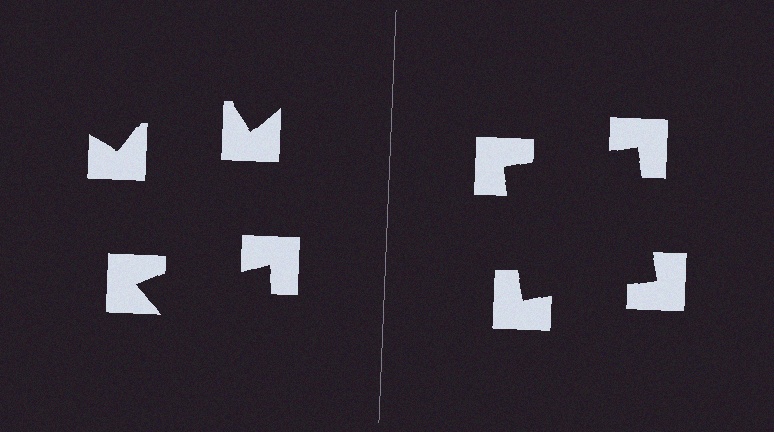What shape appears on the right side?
An illusory square.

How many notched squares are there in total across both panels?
8 — 4 on each side.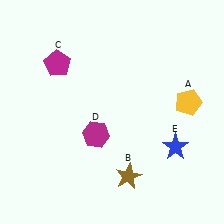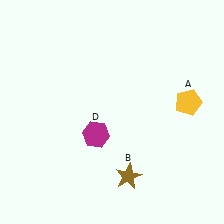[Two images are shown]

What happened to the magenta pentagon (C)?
The magenta pentagon (C) was removed in Image 2. It was in the top-left area of Image 1.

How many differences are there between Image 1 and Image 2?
There are 2 differences between the two images.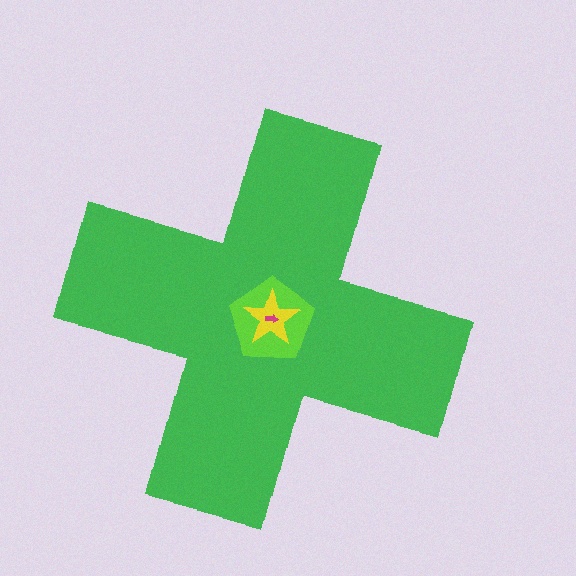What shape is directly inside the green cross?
The lime pentagon.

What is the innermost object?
The magenta arrow.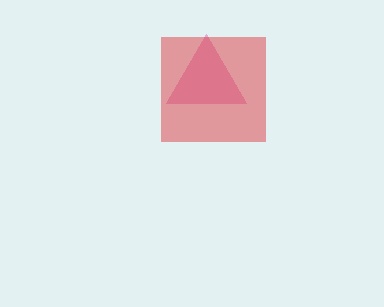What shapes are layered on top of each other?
The layered shapes are: a pink triangle, a red square.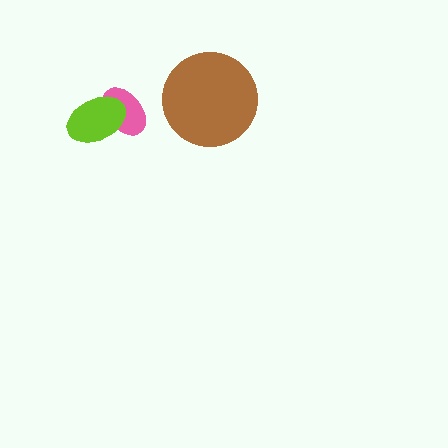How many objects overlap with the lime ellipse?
1 object overlaps with the lime ellipse.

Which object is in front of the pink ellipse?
The lime ellipse is in front of the pink ellipse.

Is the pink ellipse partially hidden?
Yes, it is partially covered by another shape.